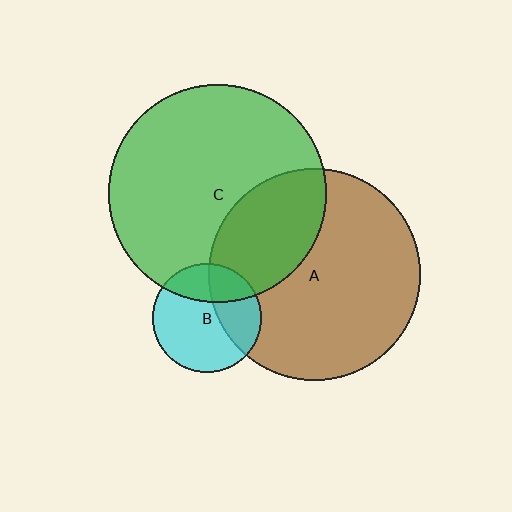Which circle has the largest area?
Circle C (green).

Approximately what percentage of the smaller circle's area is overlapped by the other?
Approximately 25%.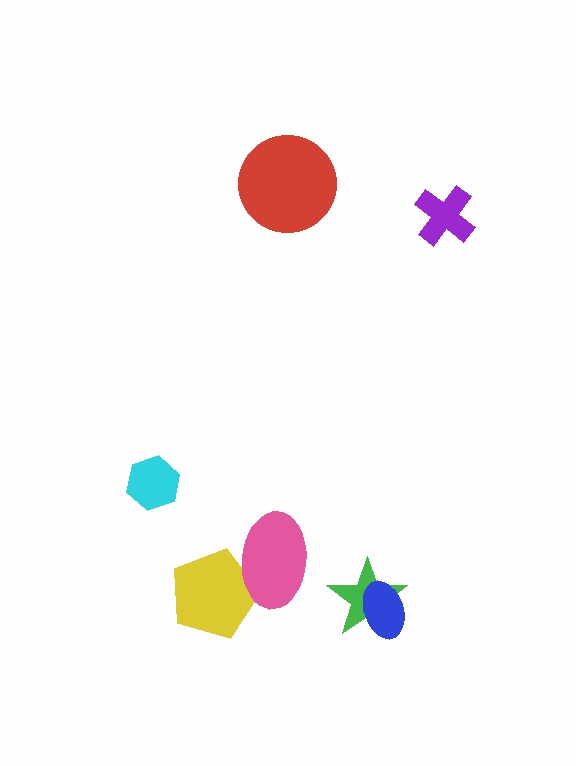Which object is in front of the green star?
The blue ellipse is in front of the green star.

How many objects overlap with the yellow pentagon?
1 object overlaps with the yellow pentagon.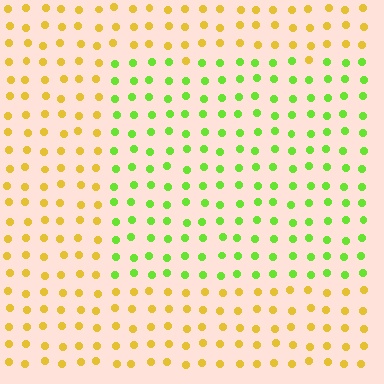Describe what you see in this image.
The image is filled with small yellow elements in a uniform arrangement. A rectangle-shaped region is visible where the elements are tinted to a slightly different hue, forming a subtle color boundary.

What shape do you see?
I see a rectangle.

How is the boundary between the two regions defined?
The boundary is defined purely by a slight shift in hue (about 53 degrees). Spacing, size, and orientation are identical on both sides.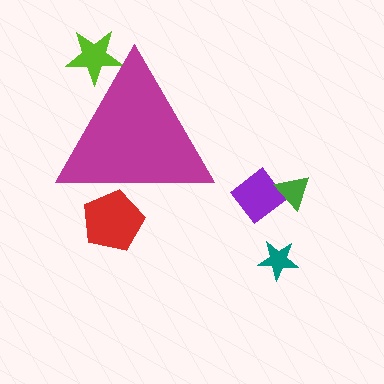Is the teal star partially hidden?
No, the teal star is fully visible.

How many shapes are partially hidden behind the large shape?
2 shapes are partially hidden.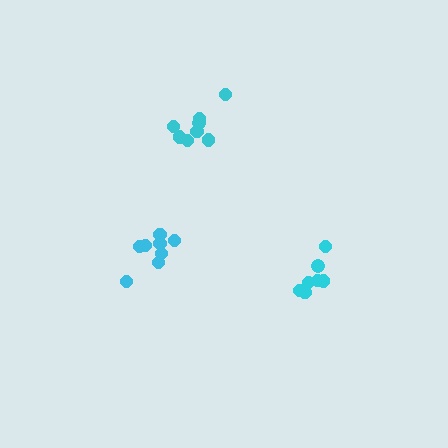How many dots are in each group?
Group 1: 7 dots, Group 2: 8 dots, Group 3: 9 dots (24 total).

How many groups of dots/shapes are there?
There are 3 groups.